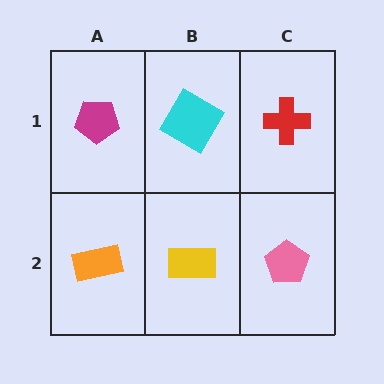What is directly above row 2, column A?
A magenta pentagon.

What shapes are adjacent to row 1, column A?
An orange rectangle (row 2, column A), a cyan diamond (row 1, column B).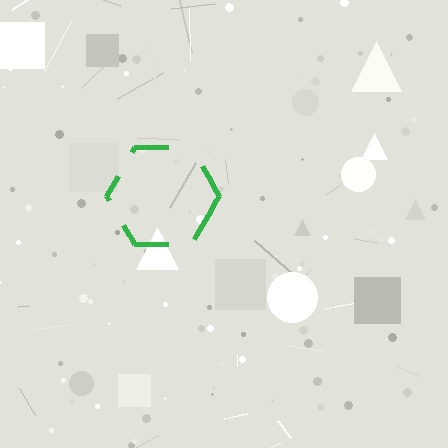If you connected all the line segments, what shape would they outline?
They would outline a hexagon.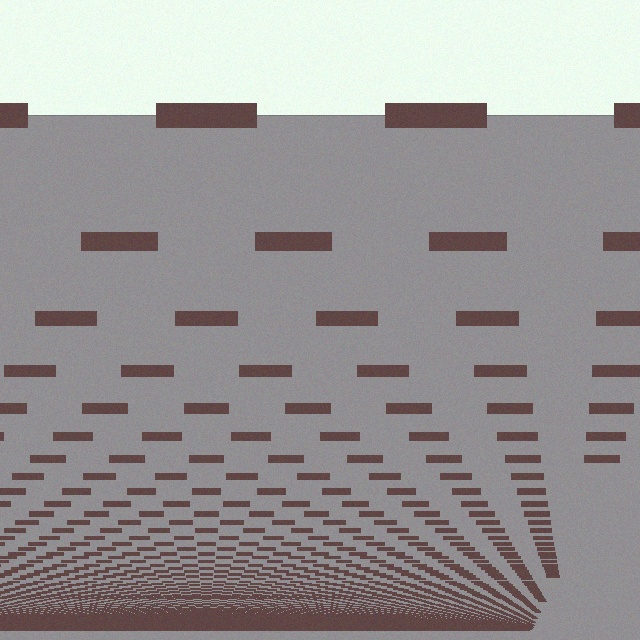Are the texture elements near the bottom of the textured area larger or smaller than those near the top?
Smaller. The gradient is inverted — elements near the bottom are smaller and denser.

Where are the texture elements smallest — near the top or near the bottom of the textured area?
Near the bottom.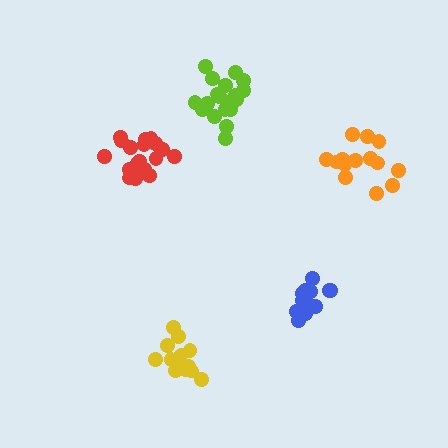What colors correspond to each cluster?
The clusters are colored: lime, blue, orange, yellow, red.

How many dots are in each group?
Group 1: 19 dots, Group 2: 15 dots, Group 3: 14 dots, Group 4: 14 dots, Group 5: 18 dots (80 total).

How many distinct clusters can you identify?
There are 5 distinct clusters.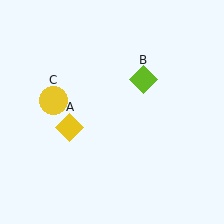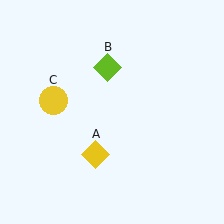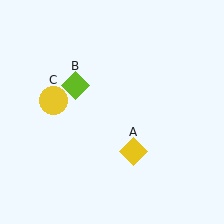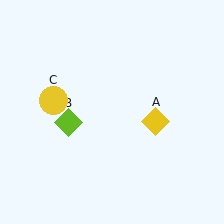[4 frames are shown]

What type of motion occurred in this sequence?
The yellow diamond (object A), lime diamond (object B) rotated counterclockwise around the center of the scene.